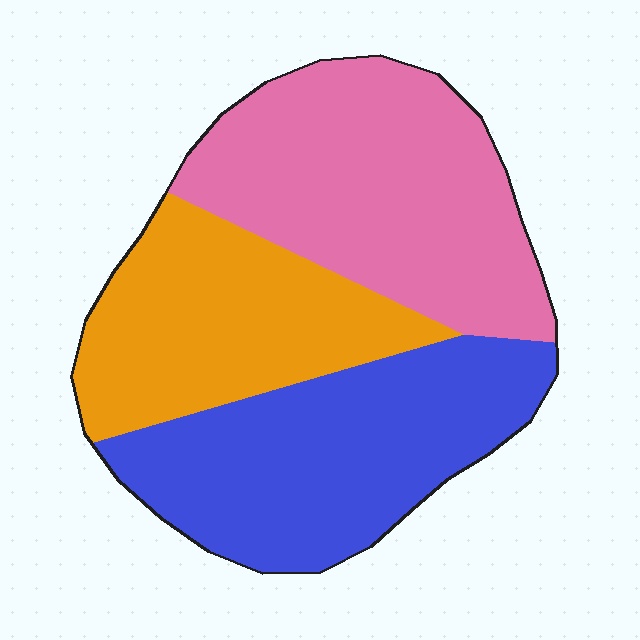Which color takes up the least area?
Orange, at roughly 30%.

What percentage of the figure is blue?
Blue covers 35% of the figure.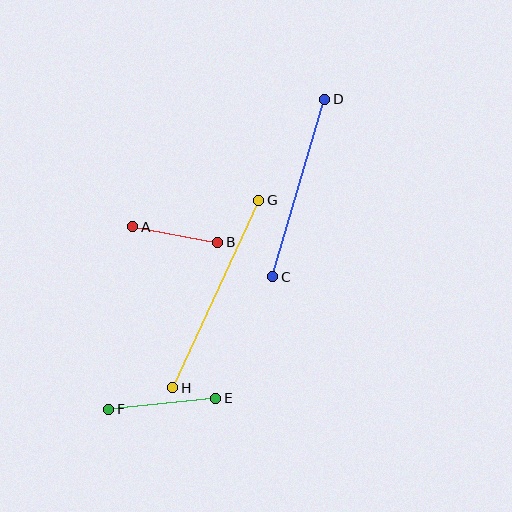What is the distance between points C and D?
The distance is approximately 185 pixels.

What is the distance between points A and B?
The distance is approximately 86 pixels.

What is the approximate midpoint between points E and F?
The midpoint is at approximately (162, 404) pixels.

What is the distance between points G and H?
The distance is approximately 206 pixels.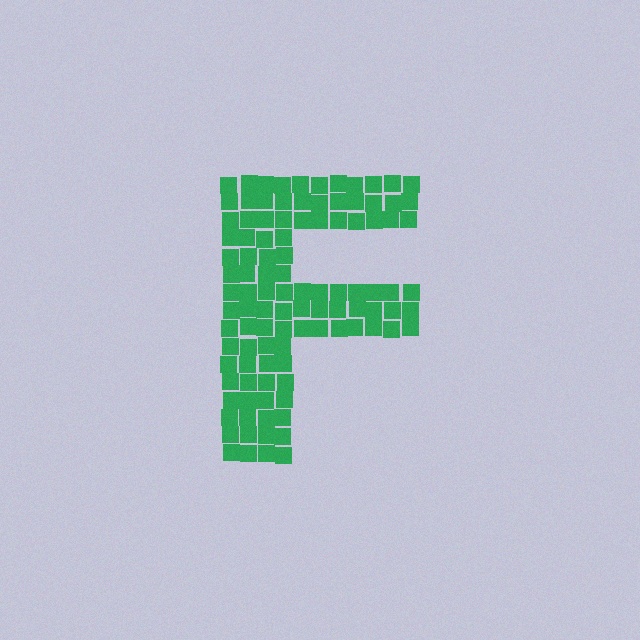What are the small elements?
The small elements are squares.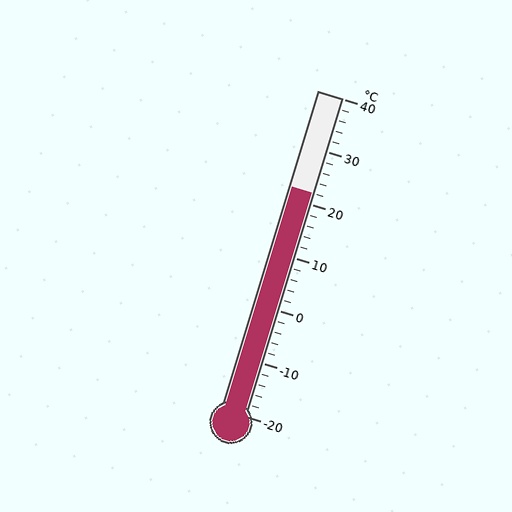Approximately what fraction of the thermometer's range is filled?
The thermometer is filled to approximately 70% of its range.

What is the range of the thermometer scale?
The thermometer scale ranges from -20°C to 40°C.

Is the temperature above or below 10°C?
The temperature is above 10°C.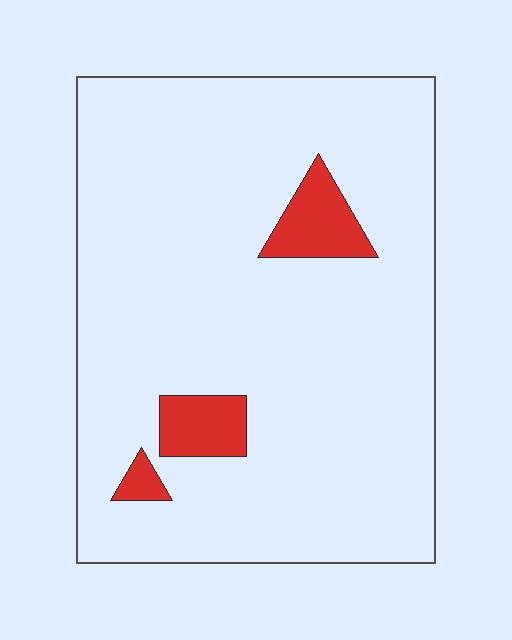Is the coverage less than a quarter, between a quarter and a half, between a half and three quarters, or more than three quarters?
Less than a quarter.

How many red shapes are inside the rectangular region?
3.